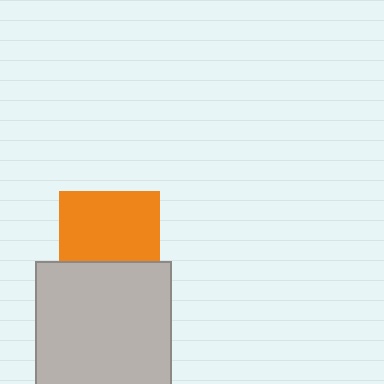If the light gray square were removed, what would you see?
You would see the complete orange square.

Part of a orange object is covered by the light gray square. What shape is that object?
It is a square.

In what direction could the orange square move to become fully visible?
The orange square could move up. That would shift it out from behind the light gray square entirely.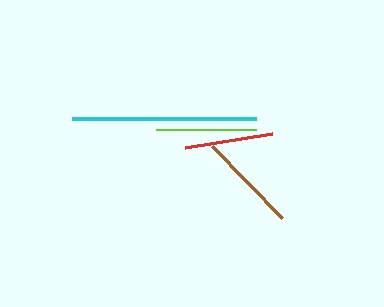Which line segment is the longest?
The cyan line is the longest at approximately 184 pixels.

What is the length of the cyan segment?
The cyan segment is approximately 184 pixels long.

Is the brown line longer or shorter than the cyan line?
The cyan line is longer than the brown line.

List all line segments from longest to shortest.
From longest to shortest: cyan, lime, brown, red.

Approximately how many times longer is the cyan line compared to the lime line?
The cyan line is approximately 1.8 times the length of the lime line.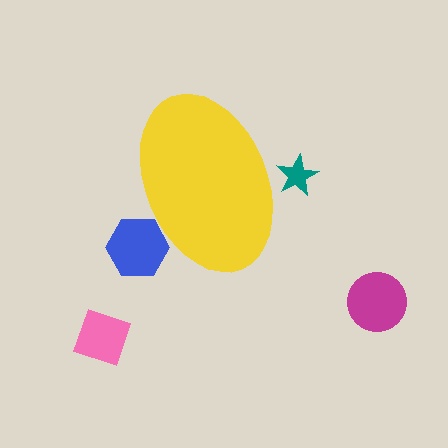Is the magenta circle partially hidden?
No, the magenta circle is fully visible.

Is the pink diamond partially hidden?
No, the pink diamond is fully visible.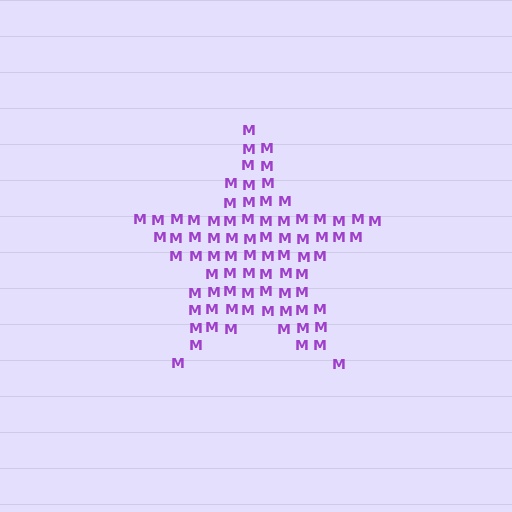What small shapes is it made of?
It is made of small letter M's.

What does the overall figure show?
The overall figure shows a star.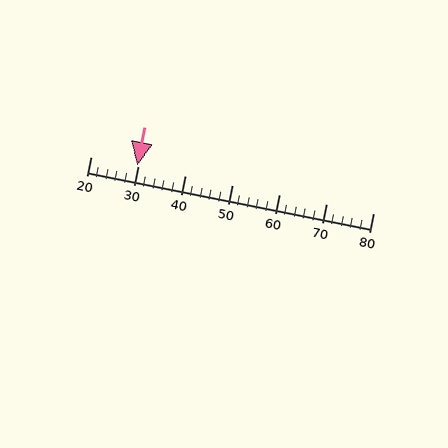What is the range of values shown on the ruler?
The ruler shows values from 20 to 80.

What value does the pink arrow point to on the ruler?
The pink arrow points to approximately 30.